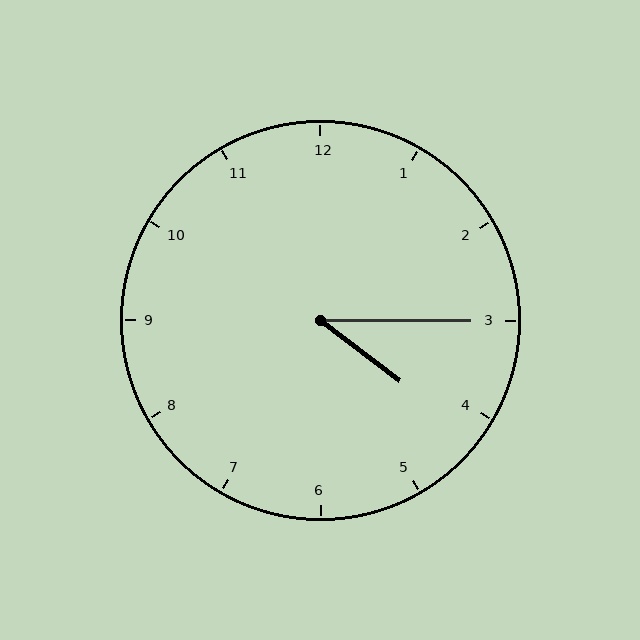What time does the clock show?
4:15.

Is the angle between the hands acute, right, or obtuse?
It is acute.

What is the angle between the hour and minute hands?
Approximately 38 degrees.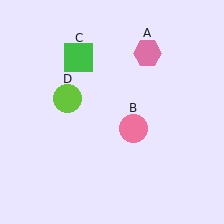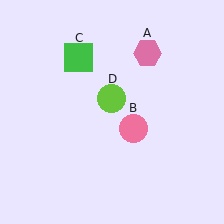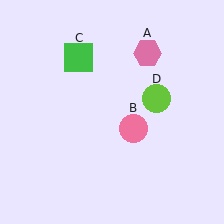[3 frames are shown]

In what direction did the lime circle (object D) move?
The lime circle (object D) moved right.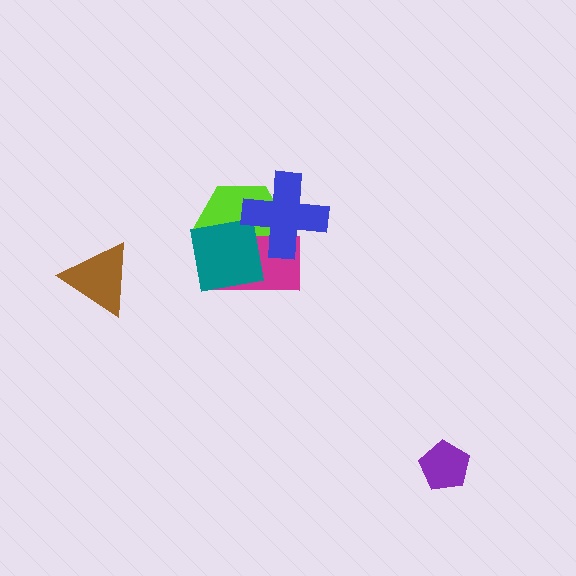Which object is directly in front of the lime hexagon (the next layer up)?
The magenta rectangle is directly in front of the lime hexagon.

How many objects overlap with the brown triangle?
0 objects overlap with the brown triangle.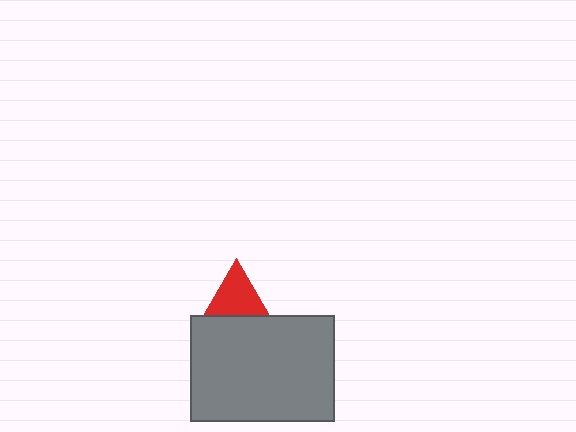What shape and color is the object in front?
The object in front is a gray rectangle.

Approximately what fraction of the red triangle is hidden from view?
Roughly 45% of the red triangle is hidden behind the gray rectangle.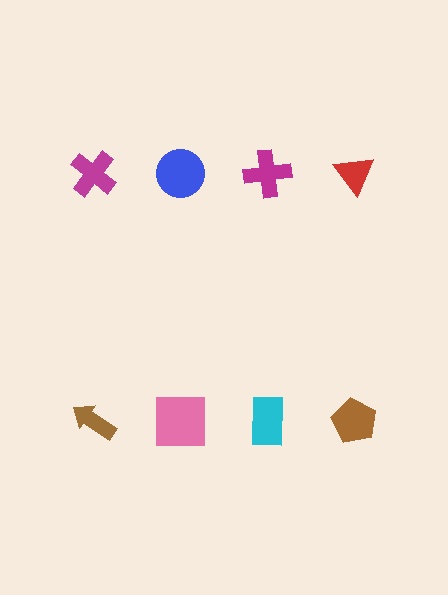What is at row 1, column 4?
A red triangle.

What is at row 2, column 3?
A cyan rectangle.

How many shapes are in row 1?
4 shapes.